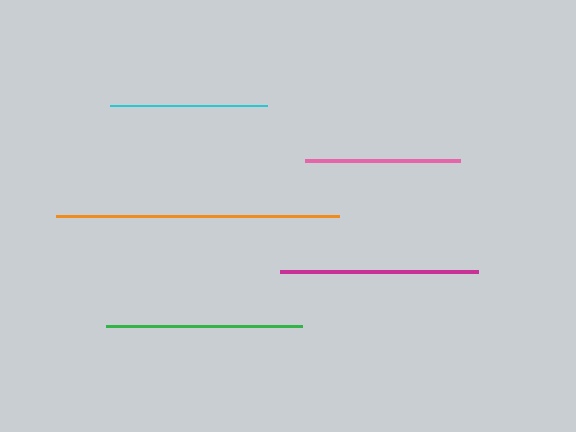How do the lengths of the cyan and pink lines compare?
The cyan and pink lines are approximately the same length.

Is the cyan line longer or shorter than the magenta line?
The magenta line is longer than the cyan line.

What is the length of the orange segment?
The orange segment is approximately 283 pixels long.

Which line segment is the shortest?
The pink line is the shortest at approximately 154 pixels.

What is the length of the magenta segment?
The magenta segment is approximately 198 pixels long.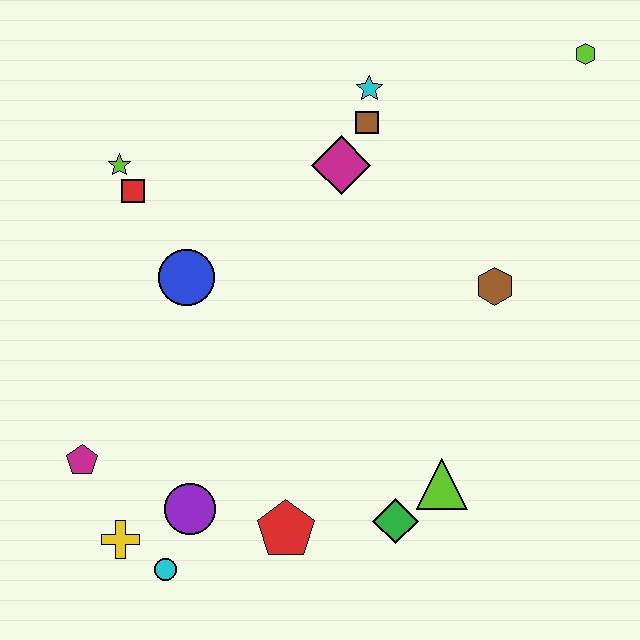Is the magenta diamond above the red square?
Yes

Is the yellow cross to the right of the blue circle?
No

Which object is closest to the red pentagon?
The purple circle is closest to the red pentagon.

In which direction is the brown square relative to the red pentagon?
The brown square is above the red pentagon.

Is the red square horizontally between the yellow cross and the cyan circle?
Yes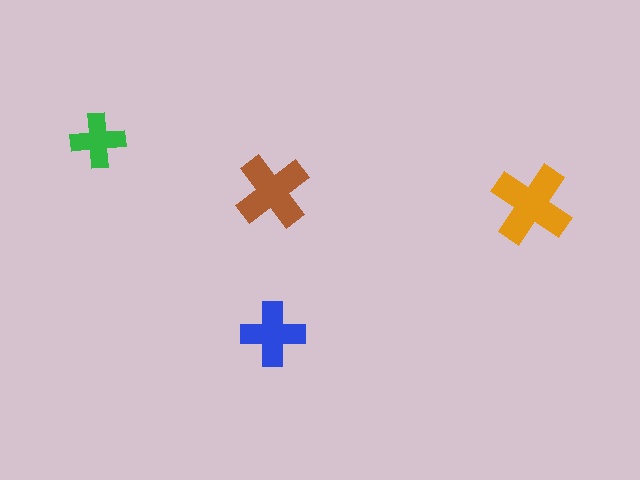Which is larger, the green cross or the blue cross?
The blue one.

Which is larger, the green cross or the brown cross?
The brown one.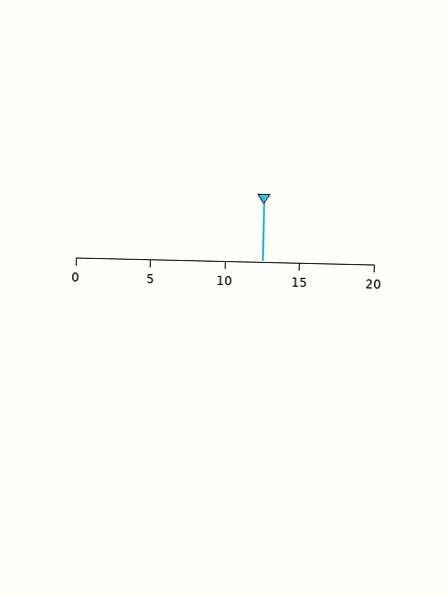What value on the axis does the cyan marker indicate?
The marker indicates approximately 12.5.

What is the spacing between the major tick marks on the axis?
The major ticks are spaced 5 apart.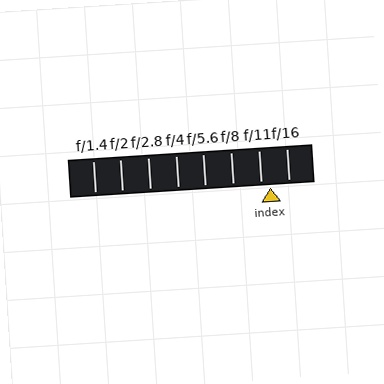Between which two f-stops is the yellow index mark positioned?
The index mark is between f/11 and f/16.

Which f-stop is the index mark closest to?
The index mark is closest to f/11.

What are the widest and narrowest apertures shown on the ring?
The widest aperture shown is f/1.4 and the narrowest is f/16.